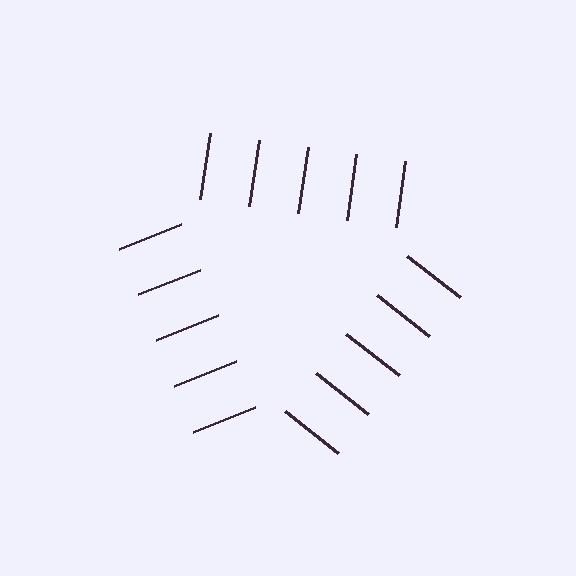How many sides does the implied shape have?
3 sides — the line-ends trace a triangle.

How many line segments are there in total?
15 — 5 along each of the 3 edges.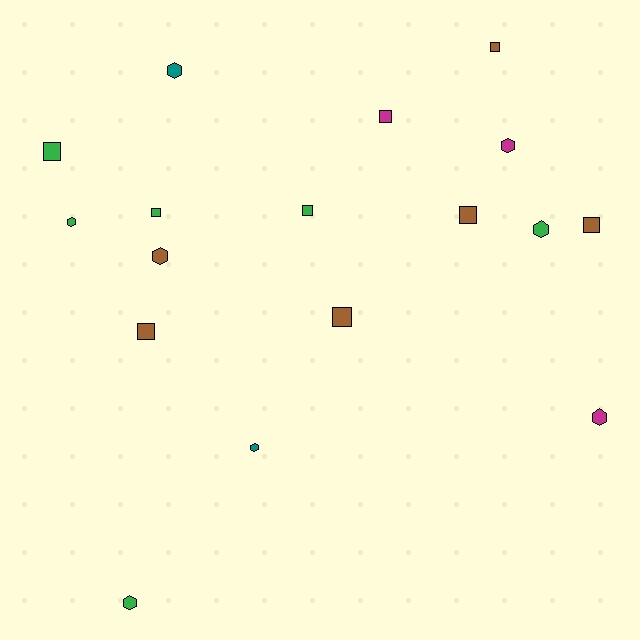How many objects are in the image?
There are 17 objects.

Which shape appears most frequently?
Square, with 9 objects.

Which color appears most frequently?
Brown, with 6 objects.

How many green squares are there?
There are 3 green squares.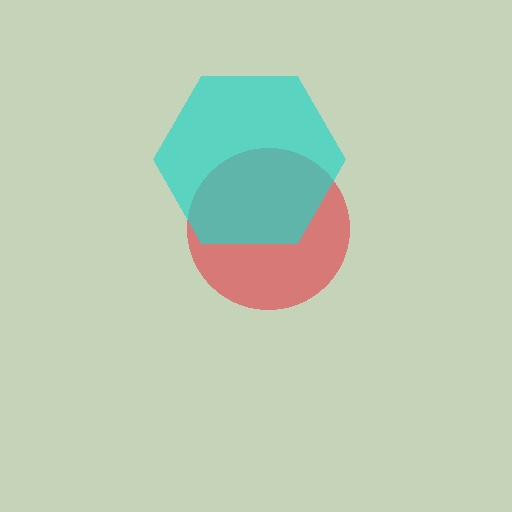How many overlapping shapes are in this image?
There are 2 overlapping shapes in the image.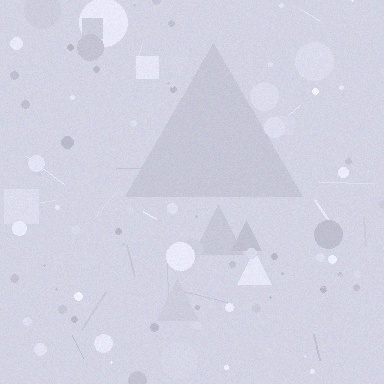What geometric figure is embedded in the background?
A triangle is embedded in the background.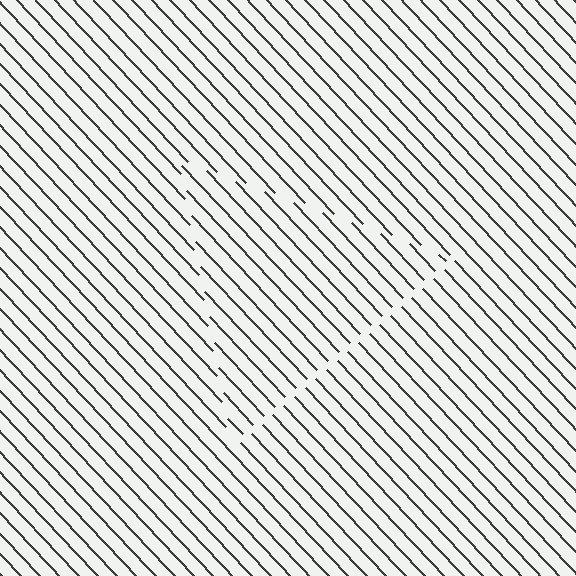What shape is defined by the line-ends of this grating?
An illusory triangle. The interior of the shape contains the same grating, shifted by half a period — the contour is defined by the phase discontinuity where line-ends from the inner and outer gratings abut.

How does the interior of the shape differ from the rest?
The interior of the shape contains the same grating, shifted by half a period — the contour is defined by the phase discontinuity where line-ends from the inner and outer gratings abut.